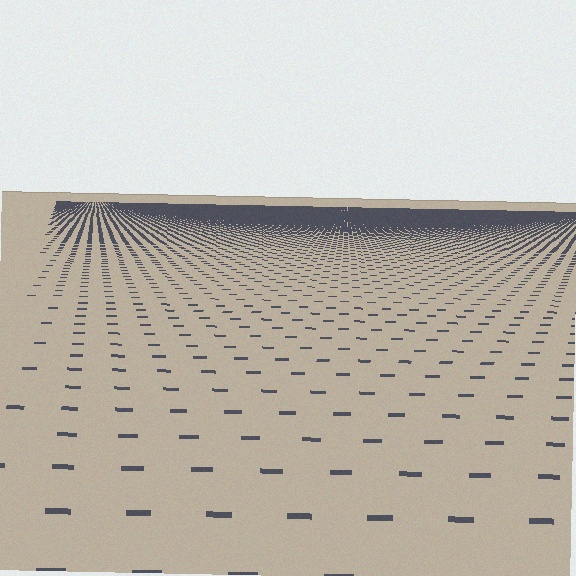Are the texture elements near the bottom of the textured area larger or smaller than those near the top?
Larger. Near the bottom, elements are closer to the viewer and appear at a bigger on-screen size.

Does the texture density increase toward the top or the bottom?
Density increases toward the top.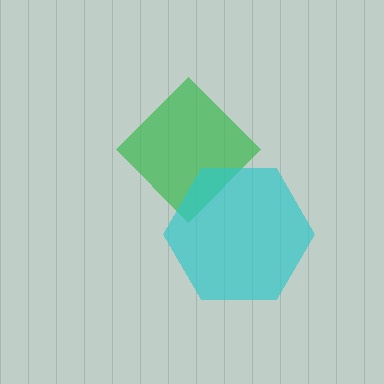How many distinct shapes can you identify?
There are 2 distinct shapes: a green diamond, a cyan hexagon.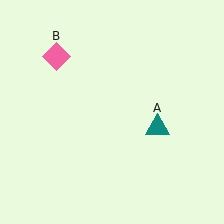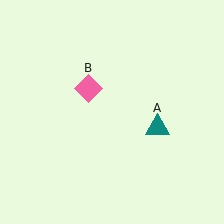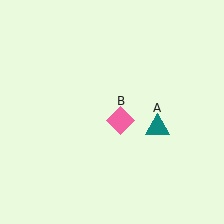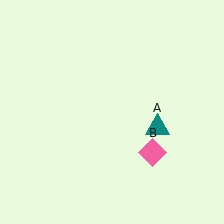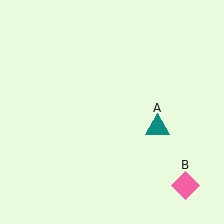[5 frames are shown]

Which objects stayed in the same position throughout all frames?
Teal triangle (object A) remained stationary.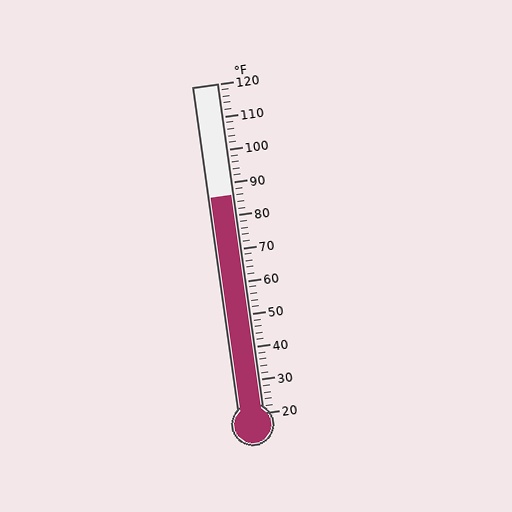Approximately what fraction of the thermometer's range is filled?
The thermometer is filled to approximately 65% of its range.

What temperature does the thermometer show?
The thermometer shows approximately 86°F.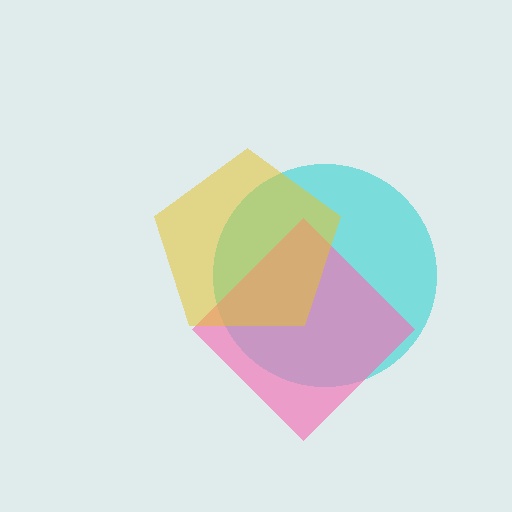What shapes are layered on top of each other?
The layered shapes are: a cyan circle, a pink diamond, a yellow pentagon.